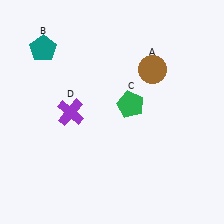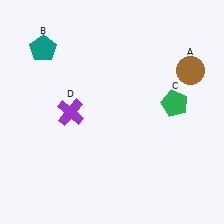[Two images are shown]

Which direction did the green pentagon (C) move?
The green pentagon (C) moved right.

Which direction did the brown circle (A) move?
The brown circle (A) moved right.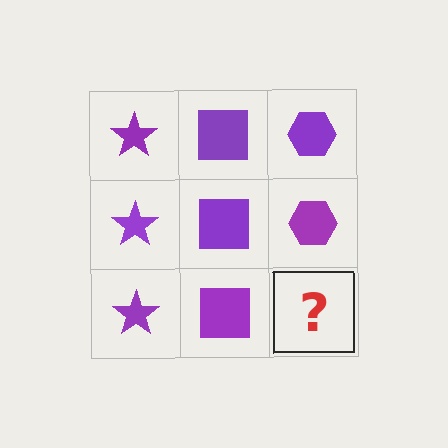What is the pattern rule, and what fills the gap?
The rule is that each column has a consistent shape. The gap should be filled with a purple hexagon.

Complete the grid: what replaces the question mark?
The question mark should be replaced with a purple hexagon.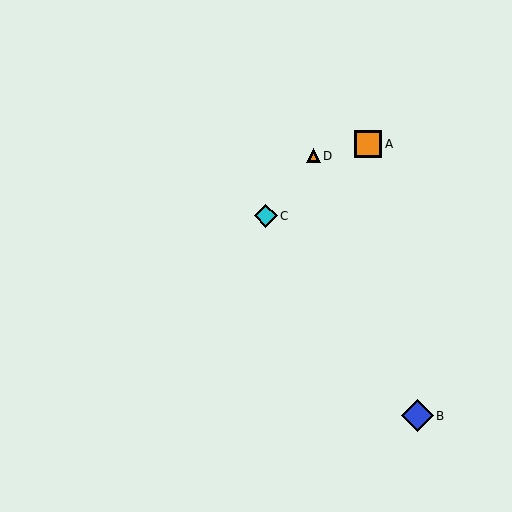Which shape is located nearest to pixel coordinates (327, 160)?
The orange triangle (labeled D) at (313, 156) is nearest to that location.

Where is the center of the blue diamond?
The center of the blue diamond is at (418, 416).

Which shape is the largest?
The blue diamond (labeled B) is the largest.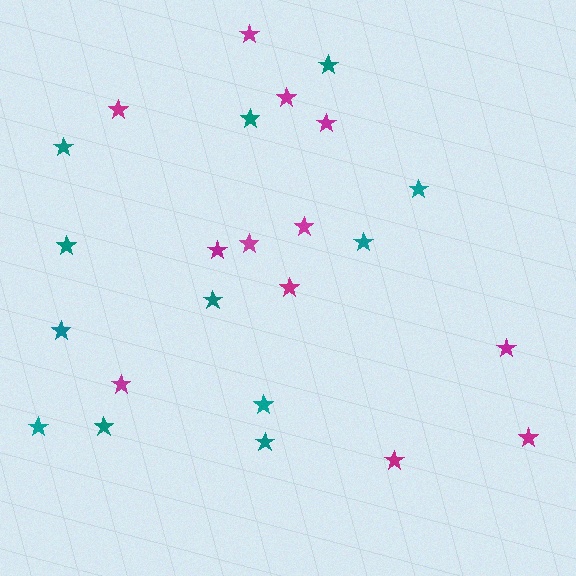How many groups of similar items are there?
There are 2 groups: one group of magenta stars (12) and one group of teal stars (12).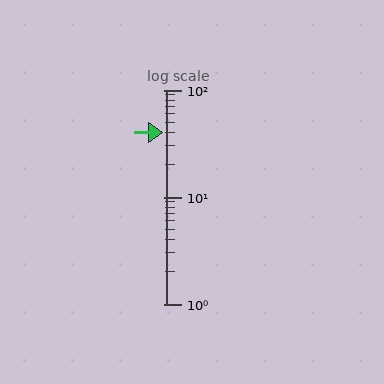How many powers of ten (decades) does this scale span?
The scale spans 2 decades, from 1 to 100.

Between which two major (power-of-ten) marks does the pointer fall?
The pointer is between 10 and 100.